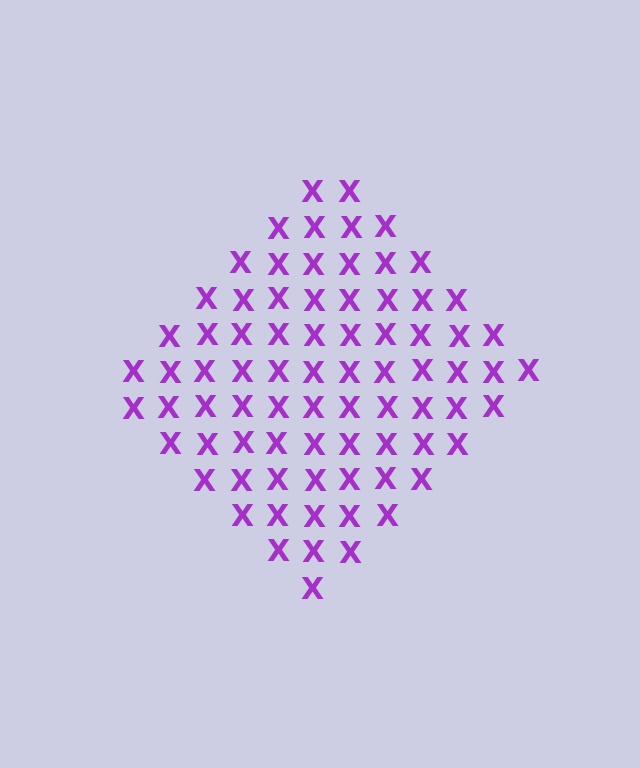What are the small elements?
The small elements are letter X's.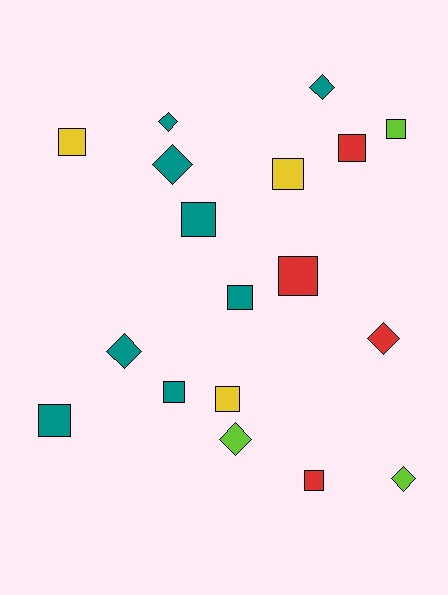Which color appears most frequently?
Teal, with 8 objects.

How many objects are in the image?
There are 18 objects.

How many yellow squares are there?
There are 3 yellow squares.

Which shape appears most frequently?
Square, with 11 objects.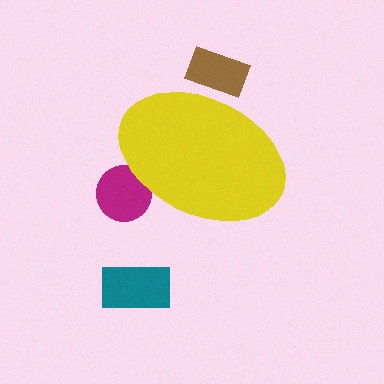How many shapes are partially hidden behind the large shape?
2 shapes are partially hidden.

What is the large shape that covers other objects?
A yellow ellipse.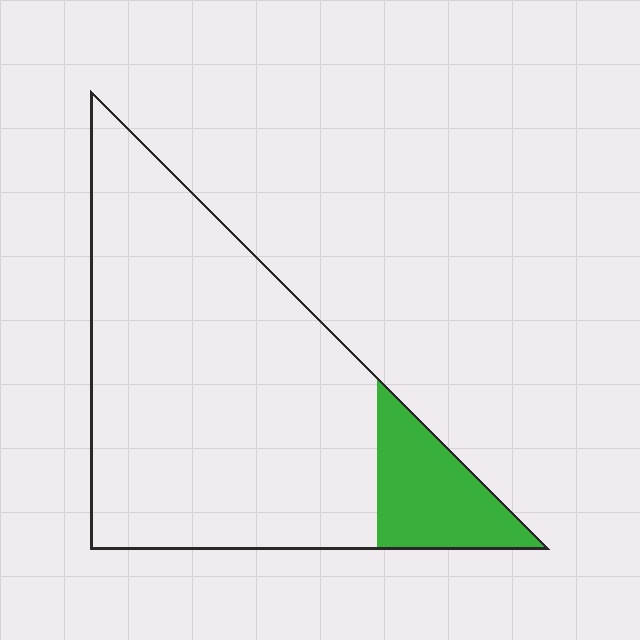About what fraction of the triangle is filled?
About one eighth (1/8).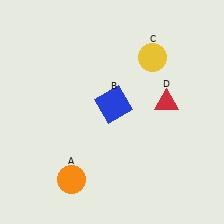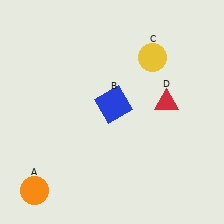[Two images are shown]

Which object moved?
The orange circle (A) moved left.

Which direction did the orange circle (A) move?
The orange circle (A) moved left.